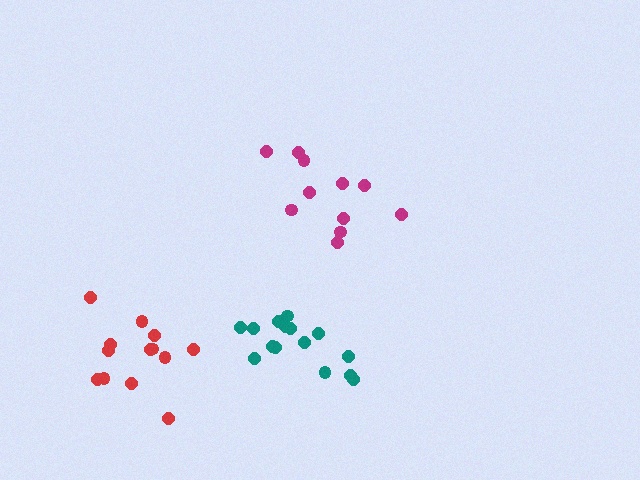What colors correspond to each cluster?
The clusters are colored: red, teal, magenta.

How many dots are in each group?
Group 1: 13 dots, Group 2: 15 dots, Group 3: 11 dots (39 total).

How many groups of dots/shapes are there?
There are 3 groups.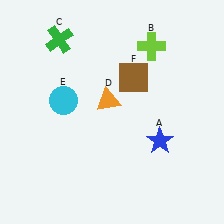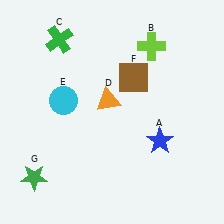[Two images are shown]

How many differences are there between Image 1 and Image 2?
There is 1 difference between the two images.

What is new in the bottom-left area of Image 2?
A green star (G) was added in the bottom-left area of Image 2.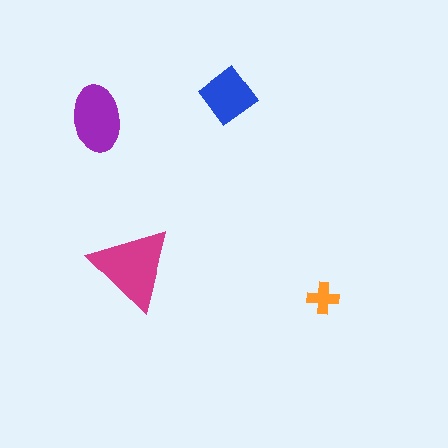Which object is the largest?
The magenta triangle.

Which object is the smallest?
The orange cross.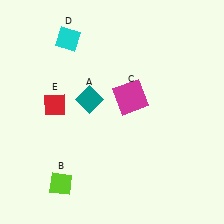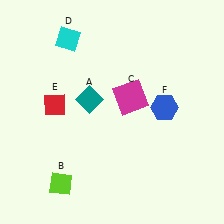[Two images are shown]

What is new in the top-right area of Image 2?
A blue hexagon (F) was added in the top-right area of Image 2.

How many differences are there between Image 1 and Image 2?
There is 1 difference between the two images.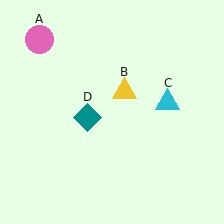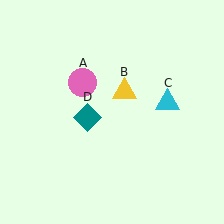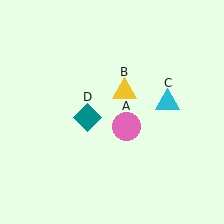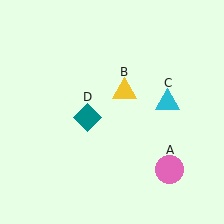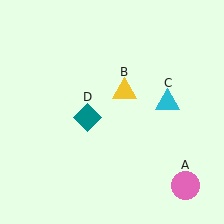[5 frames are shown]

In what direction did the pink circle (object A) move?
The pink circle (object A) moved down and to the right.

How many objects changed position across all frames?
1 object changed position: pink circle (object A).